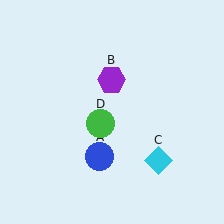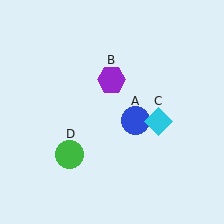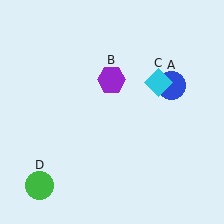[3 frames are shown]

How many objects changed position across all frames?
3 objects changed position: blue circle (object A), cyan diamond (object C), green circle (object D).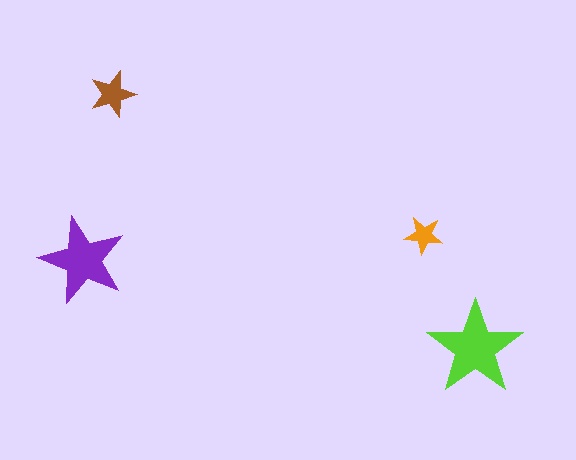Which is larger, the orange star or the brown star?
The brown one.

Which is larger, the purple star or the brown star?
The purple one.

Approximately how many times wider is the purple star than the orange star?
About 2.5 times wider.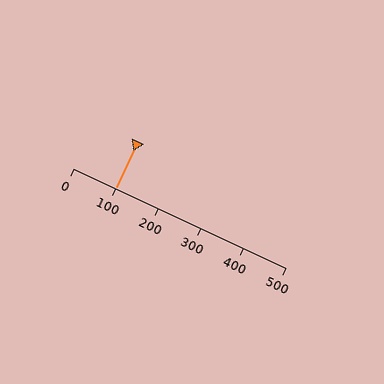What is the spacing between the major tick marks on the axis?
The major ticks are spaced 100 apart.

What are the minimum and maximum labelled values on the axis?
The axis runs from 0 to 500.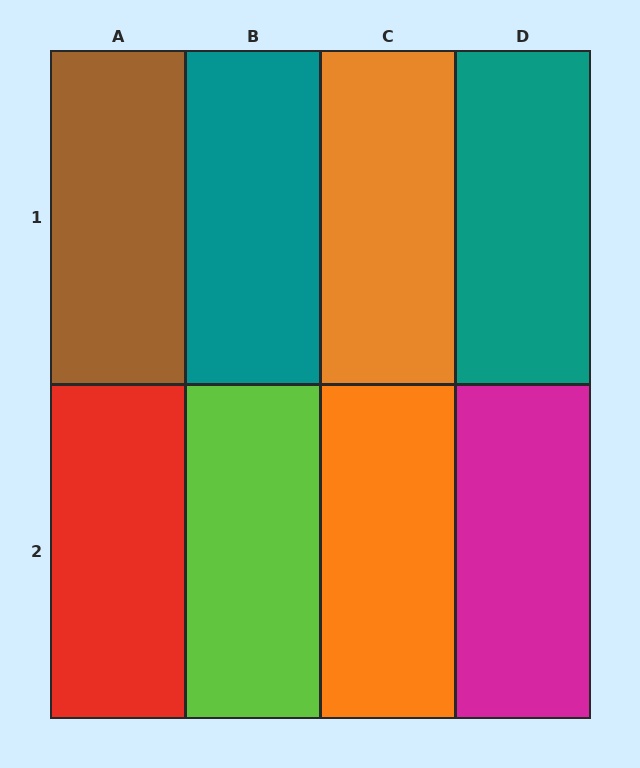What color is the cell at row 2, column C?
Orange.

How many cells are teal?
2 cells are teal.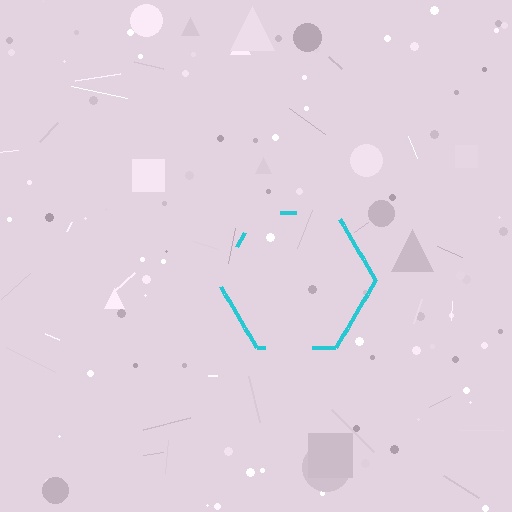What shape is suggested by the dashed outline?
The dashed outline suggests a hexagon.